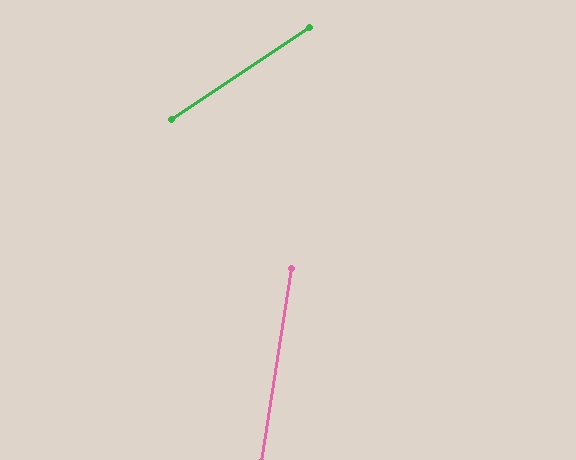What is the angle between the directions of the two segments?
Approximately 47 degrees.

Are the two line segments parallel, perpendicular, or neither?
Neither parallel nor perpendicular — they differ by about 47°.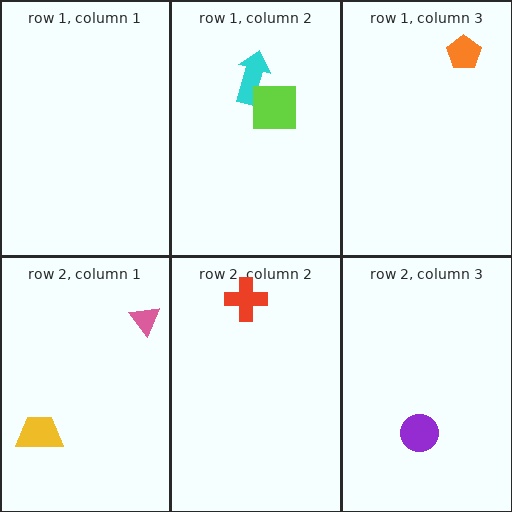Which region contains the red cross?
The row 2, column 2 region.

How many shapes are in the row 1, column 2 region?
2.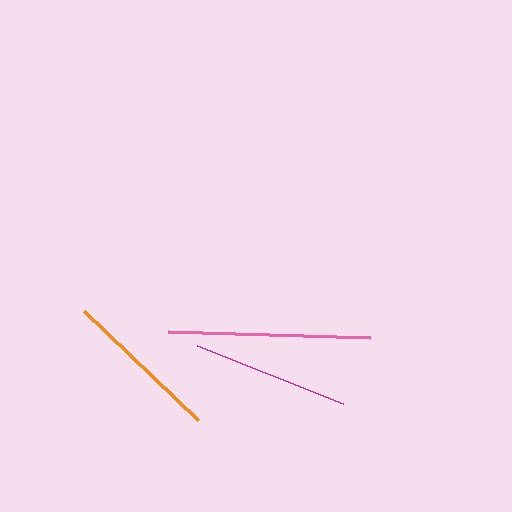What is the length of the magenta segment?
The magenta segment is approximately 157 pixels long.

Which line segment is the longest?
The pink line is the longest at approximately 202 pixels.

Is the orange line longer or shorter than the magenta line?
The orange line is longer than the magenta line.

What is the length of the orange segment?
The orange segment is approximately 158 pixels long.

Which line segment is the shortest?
The magenta line is the shortest at approximately 157 pixels.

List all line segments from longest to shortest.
From longest to shortest: pink, orange, magenta.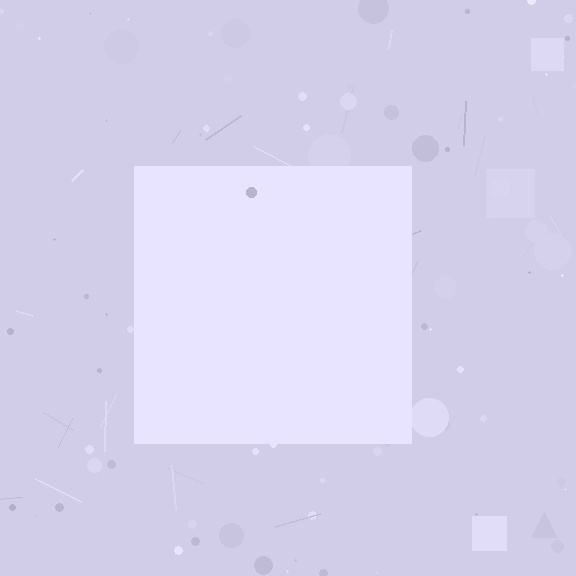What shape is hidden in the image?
A square is hidden in the image.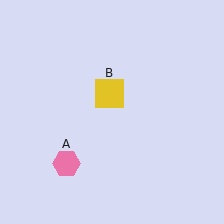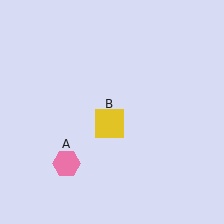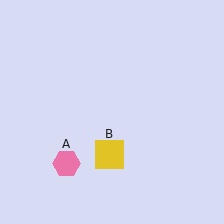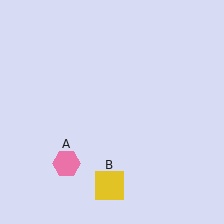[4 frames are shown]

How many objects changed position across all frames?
1 object changed position: yellow square (object B).